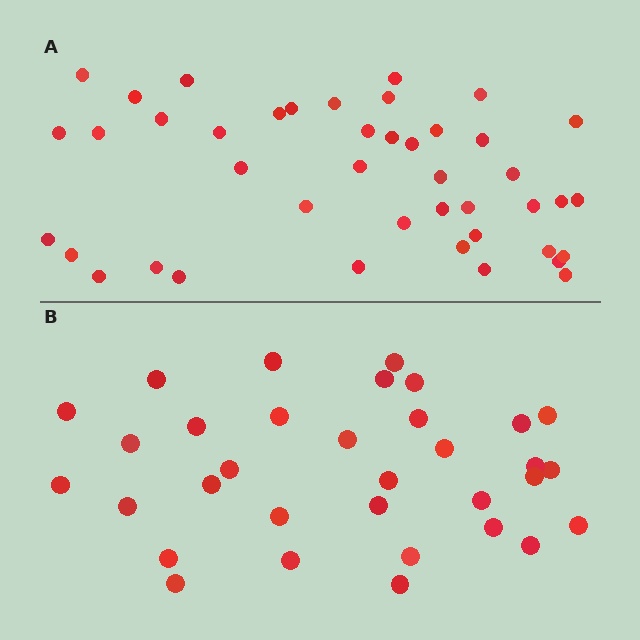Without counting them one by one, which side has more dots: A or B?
Region A (the top region) has more dots.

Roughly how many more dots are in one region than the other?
Region A has roughly 10 or so more dots than region B.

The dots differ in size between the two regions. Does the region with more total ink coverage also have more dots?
No. Region B has more total ink coverage because its dots are larger, but region A actually contains more individual dots. Total area can be misleading — the number of items is what matters here.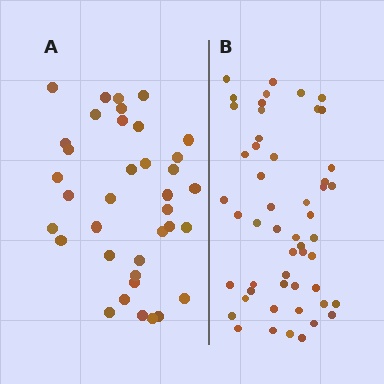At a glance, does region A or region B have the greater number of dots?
Region B (the right region) has more dots.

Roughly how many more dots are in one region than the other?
Region B has approximately 15 more dots than region A.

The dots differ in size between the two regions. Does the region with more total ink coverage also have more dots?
No. Region A has more total ink coverage because its dots are larger, but region B actually contains more individual dots. Total area can be misleading — the number of items is what matters here.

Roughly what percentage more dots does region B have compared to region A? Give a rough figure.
About 40% more.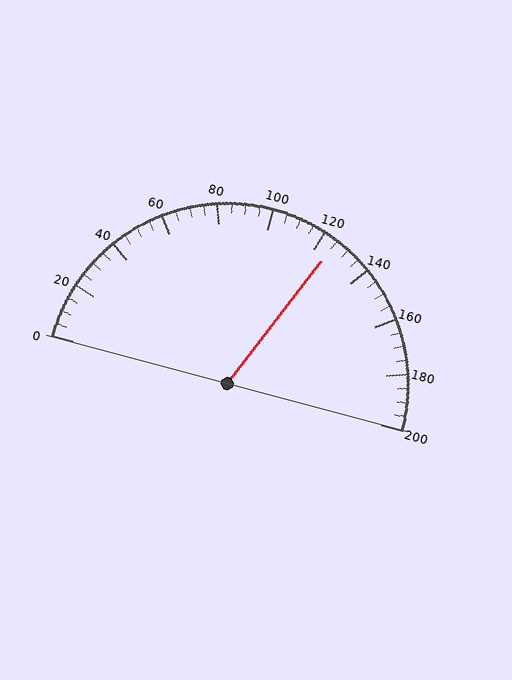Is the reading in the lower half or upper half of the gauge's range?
The reading is in the upper half of the range (0 to 200).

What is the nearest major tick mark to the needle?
The nearest major tick mark is 120.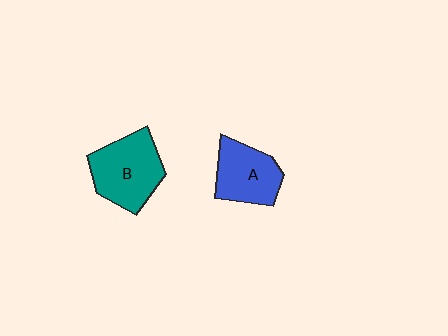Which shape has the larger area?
Shape B (teal).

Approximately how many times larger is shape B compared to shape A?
Approximately 1.3 times.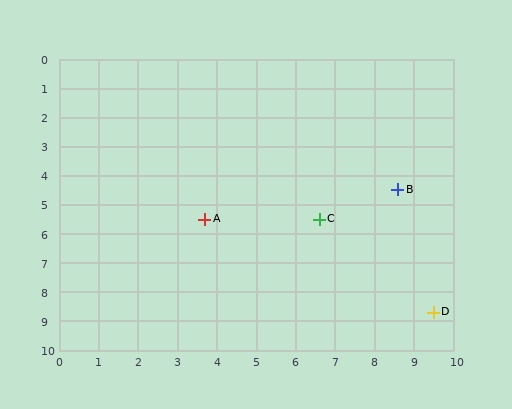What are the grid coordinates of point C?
Point C is at approximately (6.6, 5.5).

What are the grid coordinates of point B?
Point B is at approximately (8.6, 4.5).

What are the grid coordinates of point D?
Point D is at approximately (9.5, 8.7).